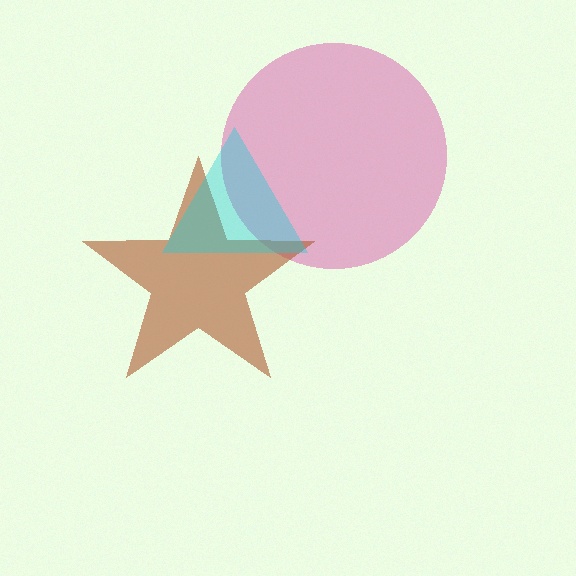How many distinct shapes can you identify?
There are 3 distinct shapes: a magenta circle, a brown star, a cyan triangle.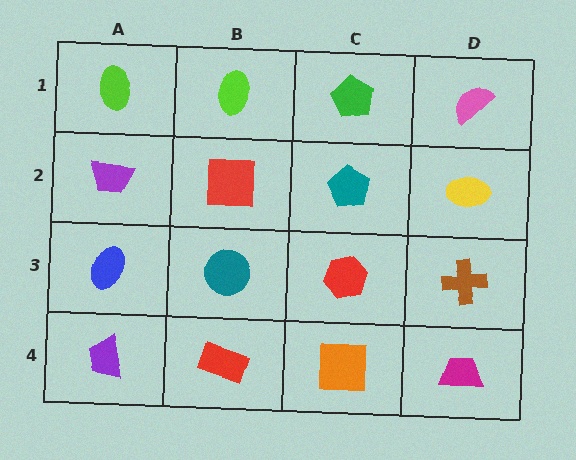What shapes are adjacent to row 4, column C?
A red hexagon (row 3, column C), a red rectangle (row 4, column B), a magenta trapezoid (row 4, column D).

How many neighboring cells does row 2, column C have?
4.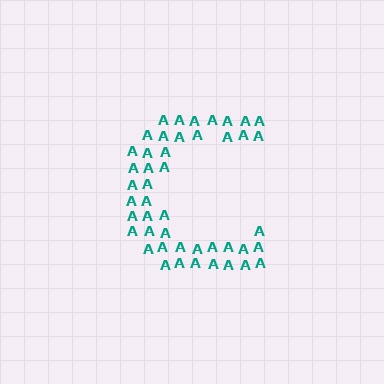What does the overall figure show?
The overall figure shows the letter C.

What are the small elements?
The small elements are letter A's.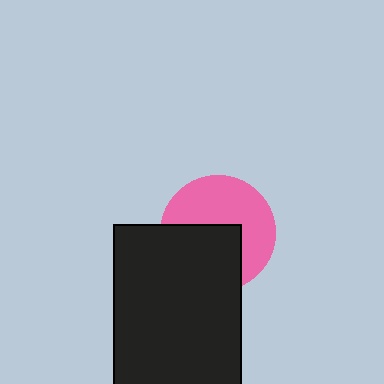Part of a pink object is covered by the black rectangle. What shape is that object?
It is a circle.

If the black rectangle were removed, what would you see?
You would see the complete pink circle.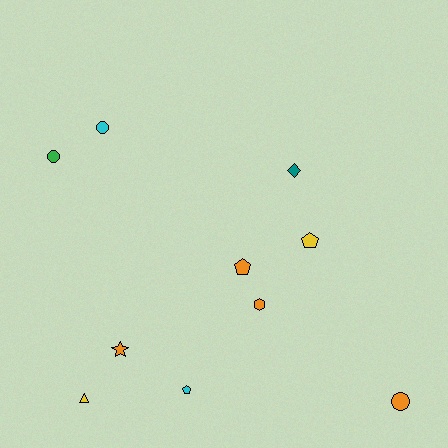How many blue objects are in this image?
There are no blue objects.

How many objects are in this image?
There are 10 objects.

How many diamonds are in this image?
There is 1 diamond.